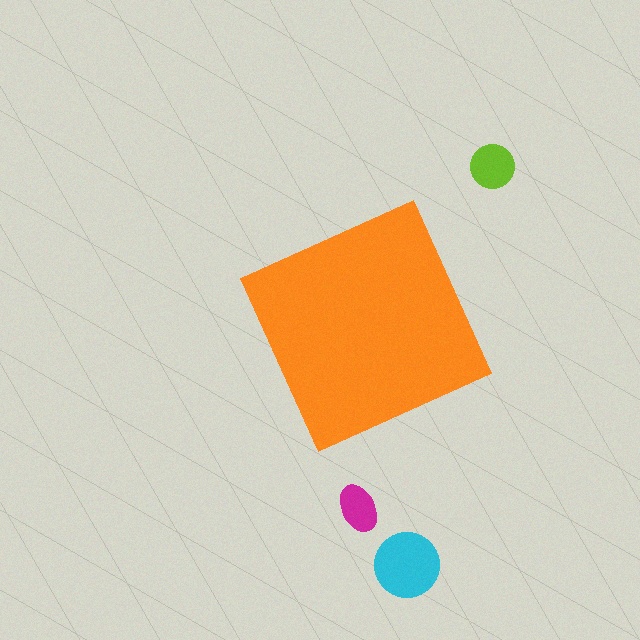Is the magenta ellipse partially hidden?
No, the magenta ellipse is fully visible.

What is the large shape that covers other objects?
An orange square.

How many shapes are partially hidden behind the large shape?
0 shapes are partially hidden.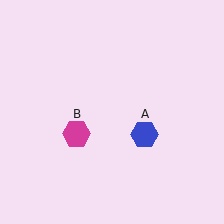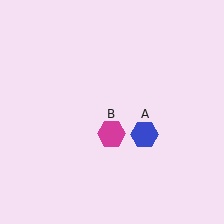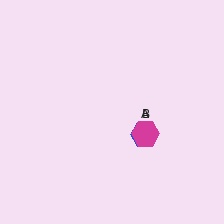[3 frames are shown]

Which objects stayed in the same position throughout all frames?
Blue hexagon (object A) remained stationary.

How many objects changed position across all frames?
1 object changed position: magenta hexagon (object B).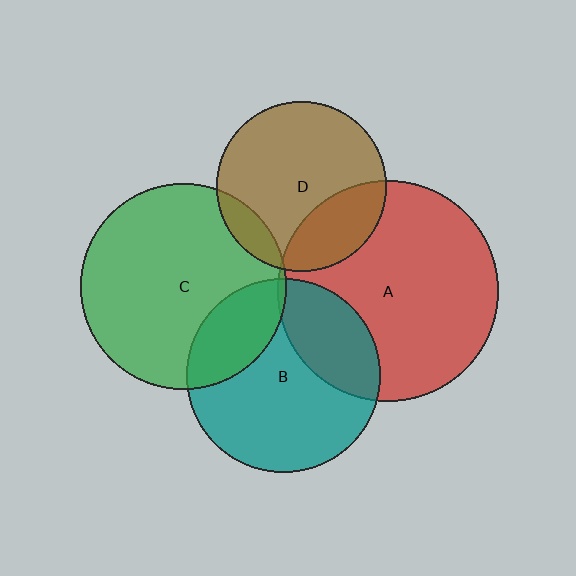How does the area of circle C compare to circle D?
Approximately 1.5 times.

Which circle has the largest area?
Circle A (red).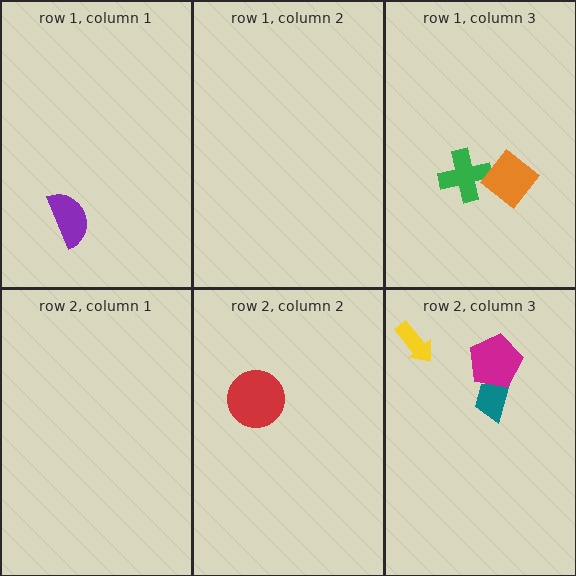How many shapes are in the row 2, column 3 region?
3.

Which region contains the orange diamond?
The row 1, column 3 region.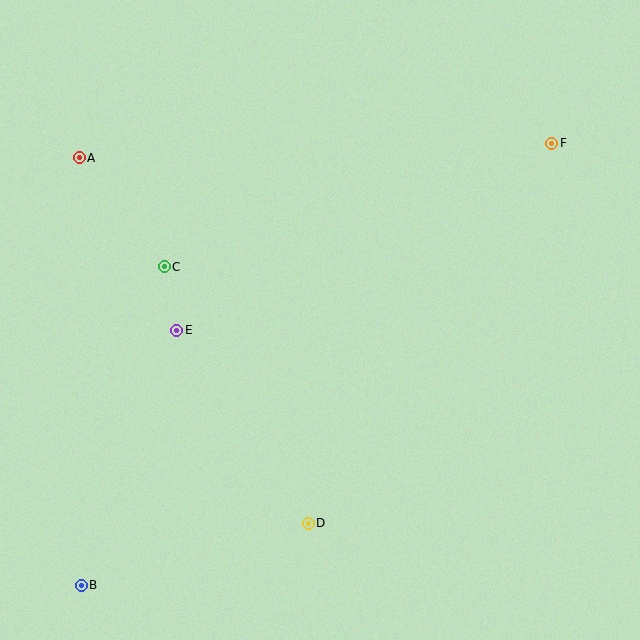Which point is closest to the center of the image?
Point E at (177, 330) is closest to the center.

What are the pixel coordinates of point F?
Point F is at (552, 143).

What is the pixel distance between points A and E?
The distance between A and E is 198 pixels.